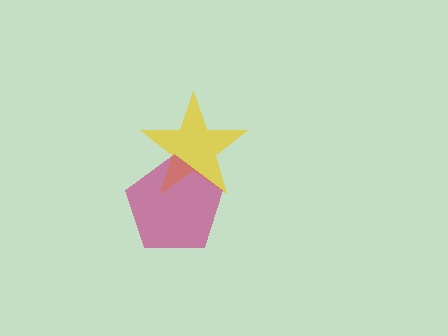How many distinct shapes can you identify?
There are 2 distinct shapes: a yellow star, a magenta pentagon.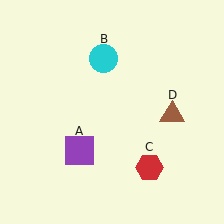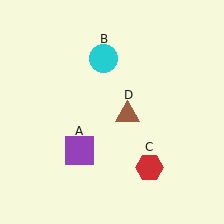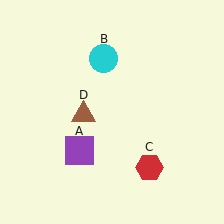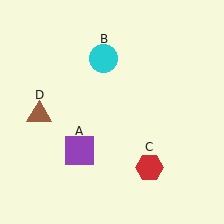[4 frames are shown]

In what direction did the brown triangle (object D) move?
The brown triangle (object D) moved left.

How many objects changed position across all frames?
1 object changed position: brown triangle (object D).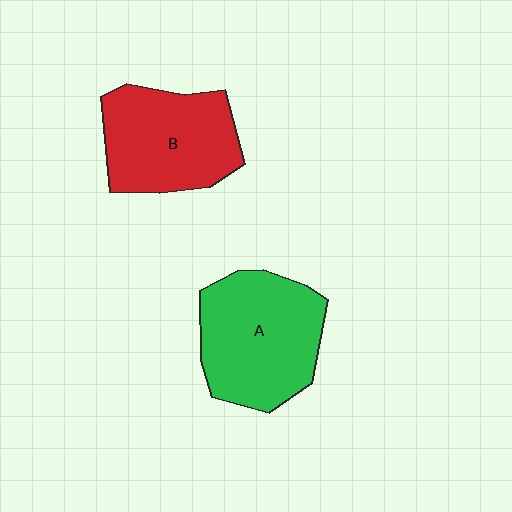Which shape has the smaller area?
Shape B (red).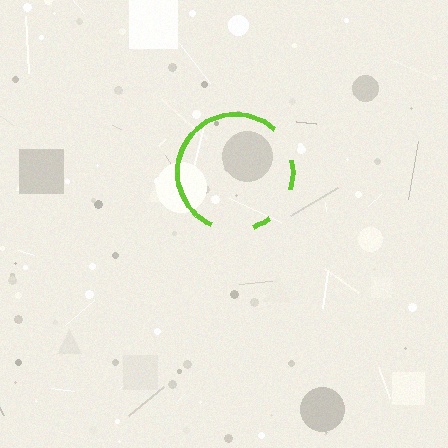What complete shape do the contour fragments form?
The contour fragments form a circle.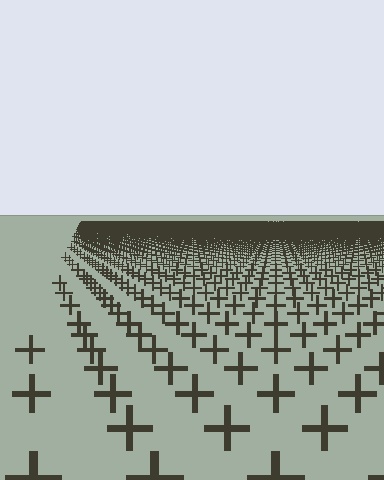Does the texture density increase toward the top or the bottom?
Density increases toward the top.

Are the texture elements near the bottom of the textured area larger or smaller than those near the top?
Larger. Near the bottom, elements are closer to the viewer and appear at a bigger on-screen size.